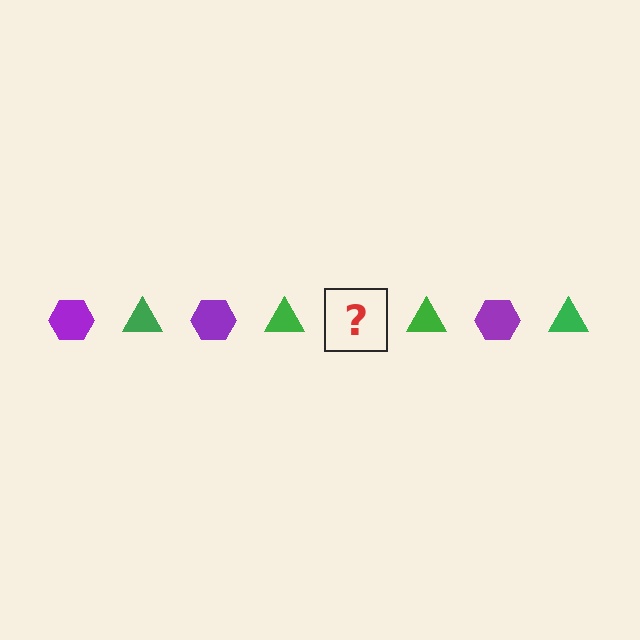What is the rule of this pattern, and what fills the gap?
The rule is that the pattern alternates between purple hexagon and green triangle. The gap should be filled with a purple hexagon.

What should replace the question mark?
The question mark should be replaced with a purple hexagon.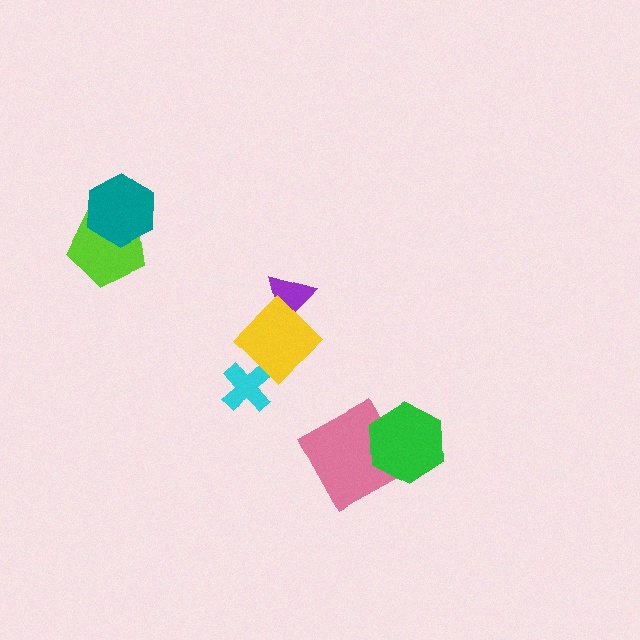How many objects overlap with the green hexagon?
1 object overlaps with the green hexagon.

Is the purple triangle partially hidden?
Yes, it is partially covered by another shape.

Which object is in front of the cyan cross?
The yellow diamond is in front of the cyan cross.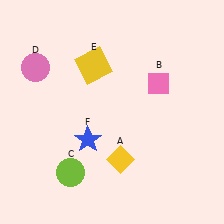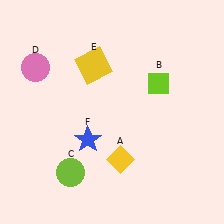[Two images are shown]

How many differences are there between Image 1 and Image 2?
There is 1 difference between the two images.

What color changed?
The diamond (B) changed from pink in Image 1 to lime in Image 2.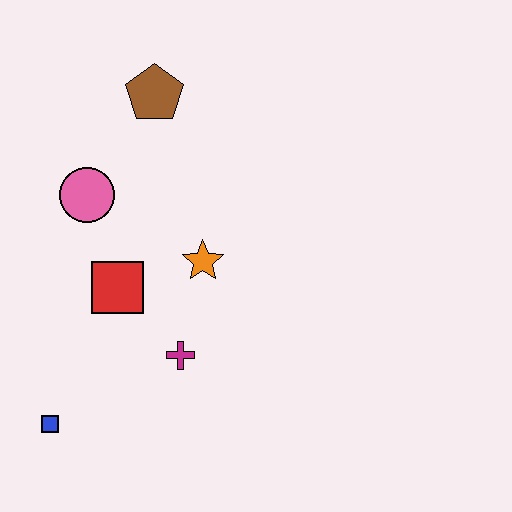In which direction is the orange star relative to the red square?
The orange star is to the right of the red square.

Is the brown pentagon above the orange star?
Yes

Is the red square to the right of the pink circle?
Yes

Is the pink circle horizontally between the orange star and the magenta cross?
No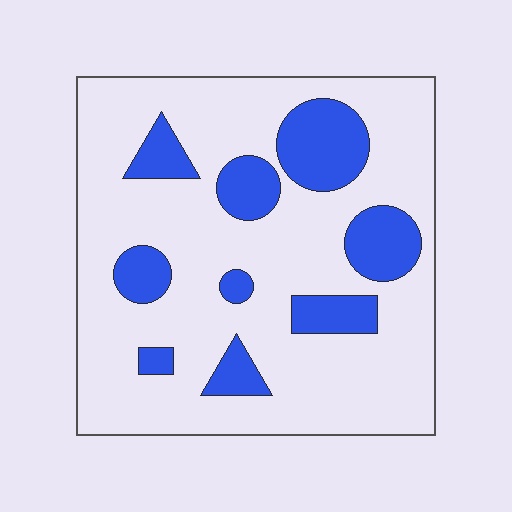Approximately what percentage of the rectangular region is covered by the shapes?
Approximately 20%.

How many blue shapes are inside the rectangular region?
9.